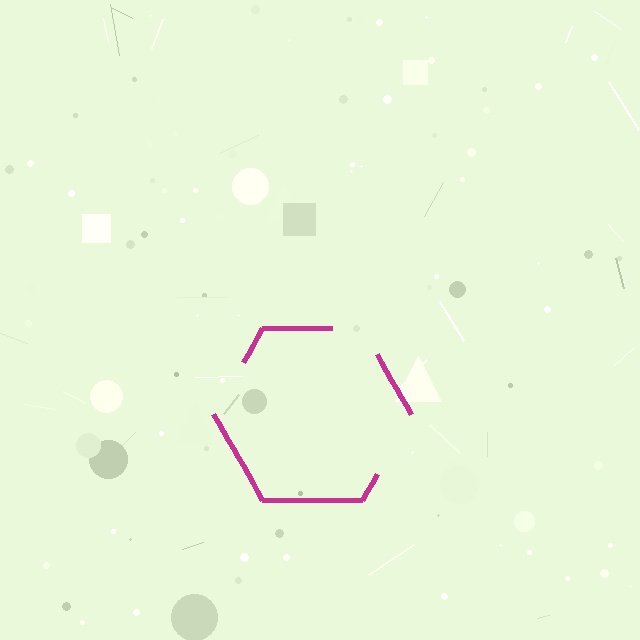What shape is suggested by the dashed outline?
The dashed outline suggests a hexagon.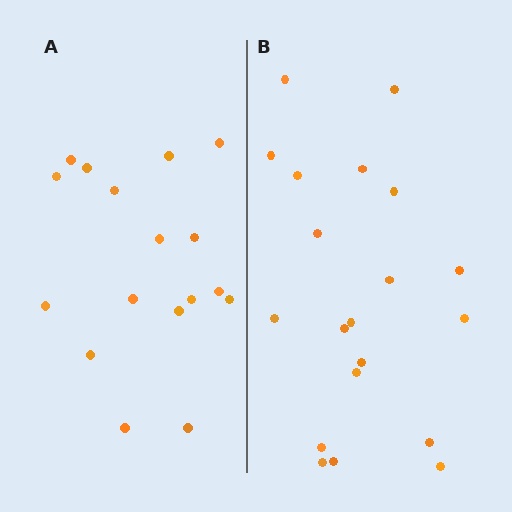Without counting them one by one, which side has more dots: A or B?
Region B (the right region) has more dots.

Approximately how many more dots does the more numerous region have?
Region B has just a few more — roughly 2 or 3 more dots than region A.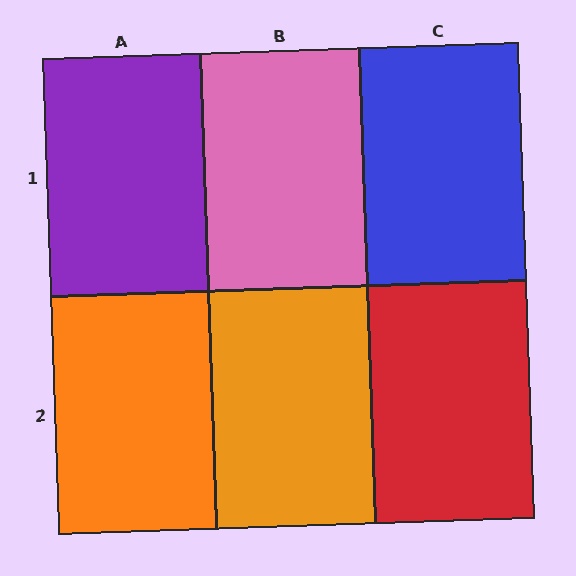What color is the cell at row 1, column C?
Blue.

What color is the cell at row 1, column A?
Purple.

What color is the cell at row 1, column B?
Pink.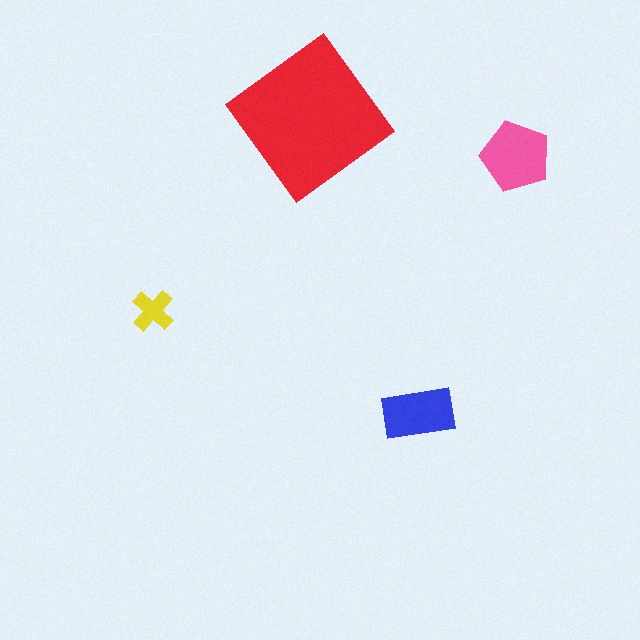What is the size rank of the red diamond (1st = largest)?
1st.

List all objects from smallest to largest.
The yellow cross, the blue rectangle, the pink pentagon, the red diamond.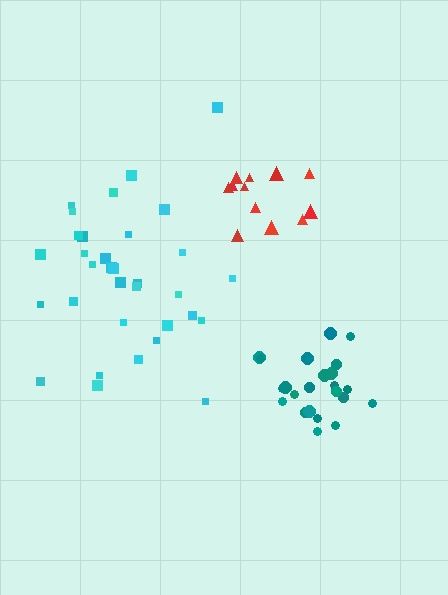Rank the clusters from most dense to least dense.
teal, red, cyan.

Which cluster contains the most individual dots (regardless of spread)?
Cyan (33).